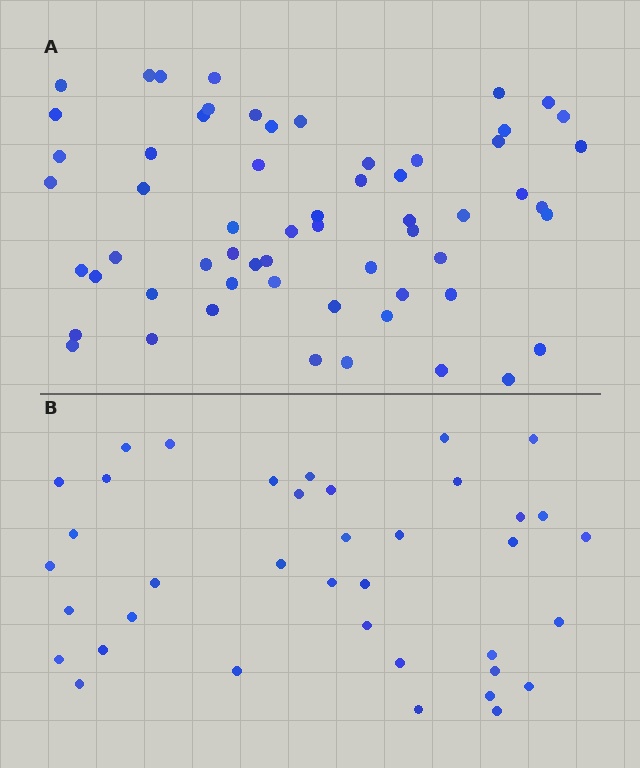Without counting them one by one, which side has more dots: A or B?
Region A (the top region) has more dots.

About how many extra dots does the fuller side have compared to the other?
Region A has approximately 20 more dots than region B.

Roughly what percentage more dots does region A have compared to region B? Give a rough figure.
About 60% more.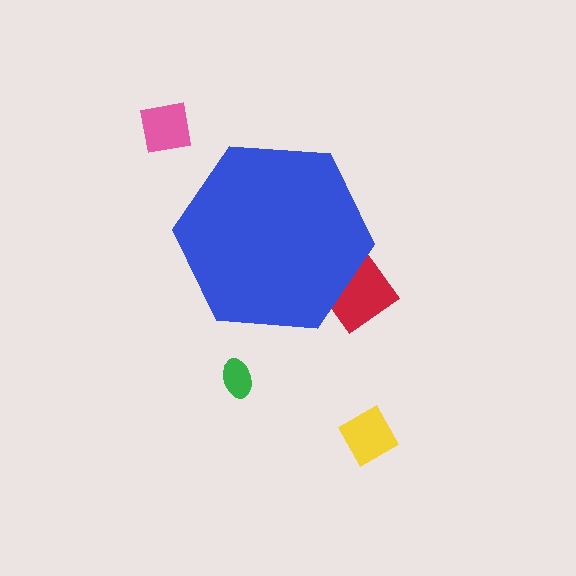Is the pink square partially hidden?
No, the pink square is fully visible.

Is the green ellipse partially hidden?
No, the green ellipse is fully visible.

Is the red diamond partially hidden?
Yes, the red diamond is partially hidden behind the blue hexagon.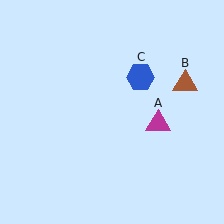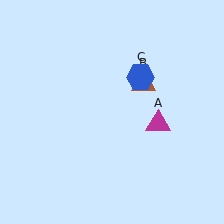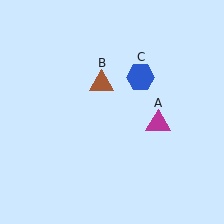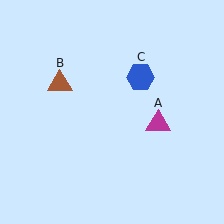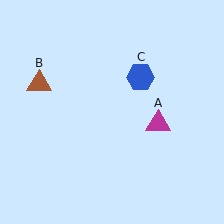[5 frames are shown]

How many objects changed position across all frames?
1 object changed position: brown triangle (object B).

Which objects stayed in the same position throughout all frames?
Magenta triangle (object A) and blue hexagon (object C) remained stationary.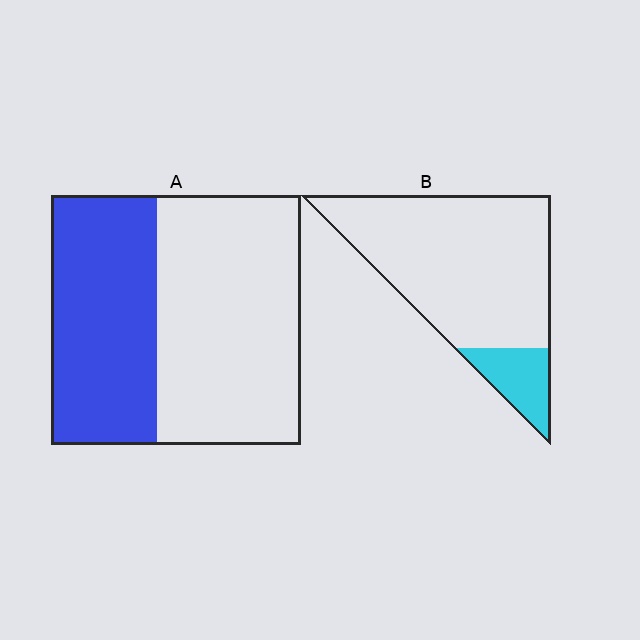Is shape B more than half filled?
No.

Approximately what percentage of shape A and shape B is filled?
A is approximately 40% and B is approximately 15%.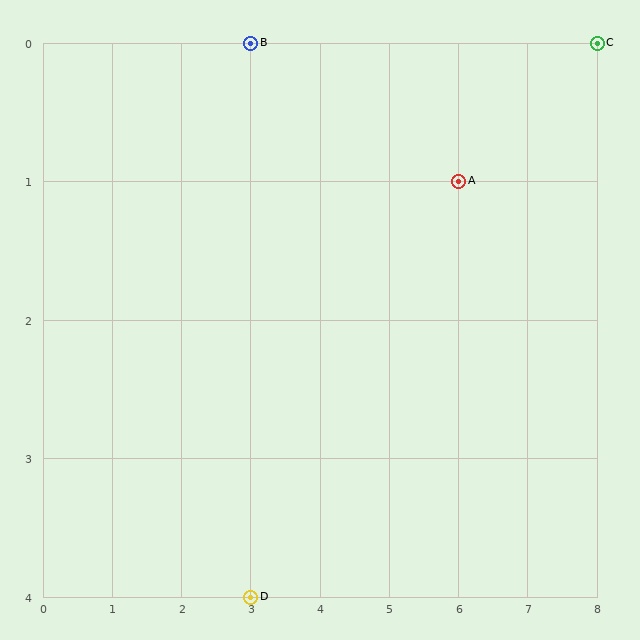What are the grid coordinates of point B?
Point B is at grid coordinates (3, 0).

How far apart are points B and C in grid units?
Points B and C are 5 columns apart.